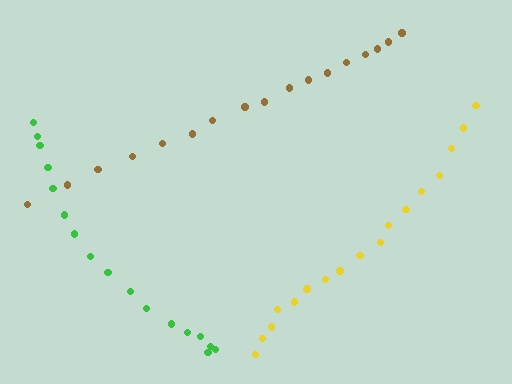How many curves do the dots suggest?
There are 3 distinct paths.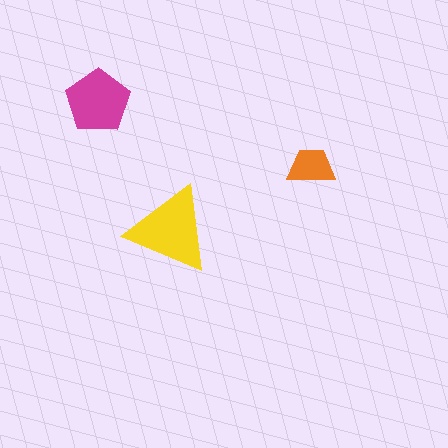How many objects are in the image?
There are 3 objects in the image.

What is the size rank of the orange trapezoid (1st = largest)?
3rd.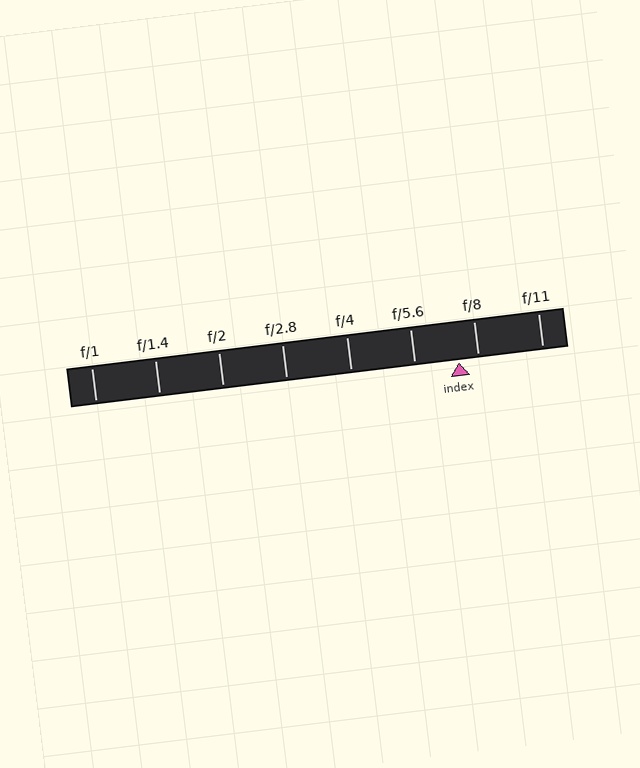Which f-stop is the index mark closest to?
The index mark is closest to f/8.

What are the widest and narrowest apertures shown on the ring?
The widest aperture shown is f/1 and the narrowest is f/11.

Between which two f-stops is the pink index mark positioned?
The index mark is between f/5.6 and f/8.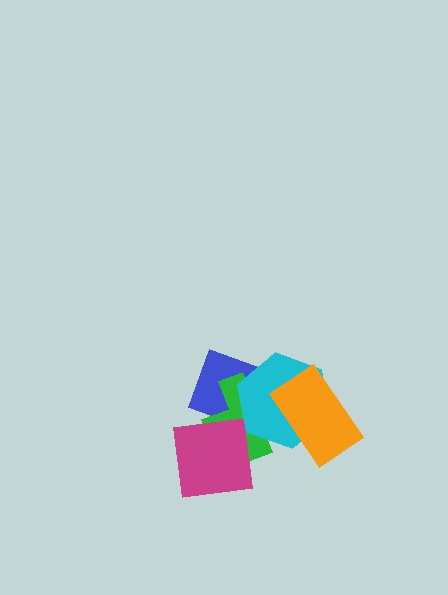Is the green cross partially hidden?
Yes, it is partially covered by another shape.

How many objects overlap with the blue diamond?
3 objects overlap with the blue diamond.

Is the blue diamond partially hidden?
Yes, it is partially covered by another shape.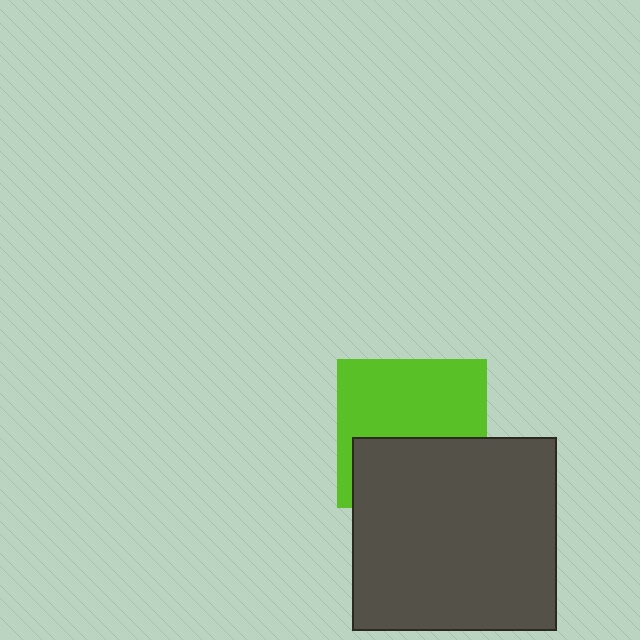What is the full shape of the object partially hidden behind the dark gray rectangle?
The partially hidden object is a lime square.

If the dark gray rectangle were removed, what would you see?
You would see the complete lime square.